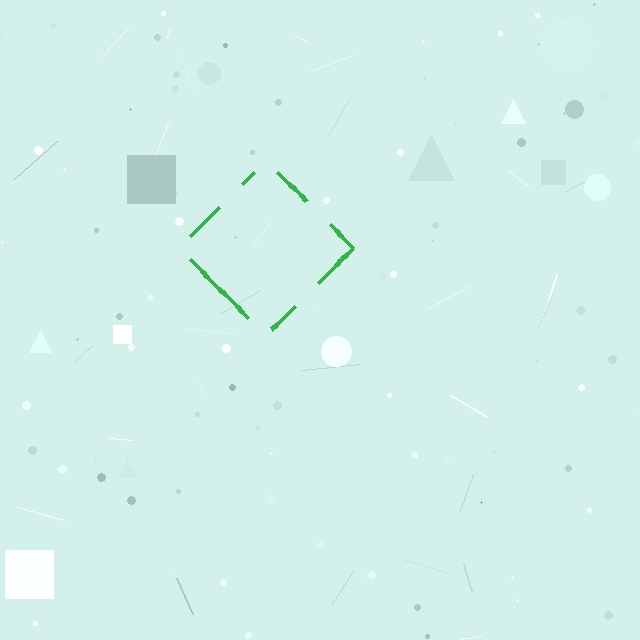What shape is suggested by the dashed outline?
The dashed outline suggests a diamond.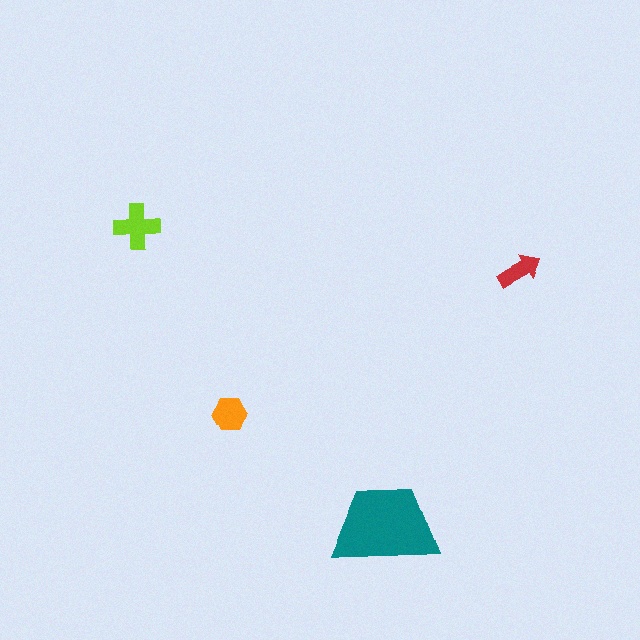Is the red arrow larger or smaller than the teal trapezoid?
Smaller.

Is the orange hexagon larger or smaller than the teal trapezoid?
Smaller.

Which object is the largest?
The teal trapezoid.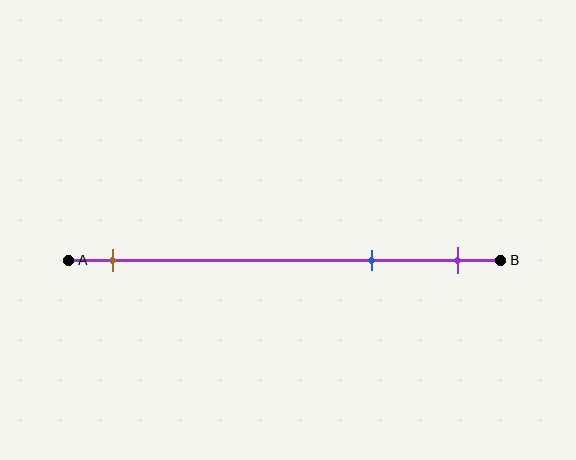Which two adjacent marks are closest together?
The blue and purple marks are the closest adjacent pair.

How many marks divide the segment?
There are 3 marks dividing the segment.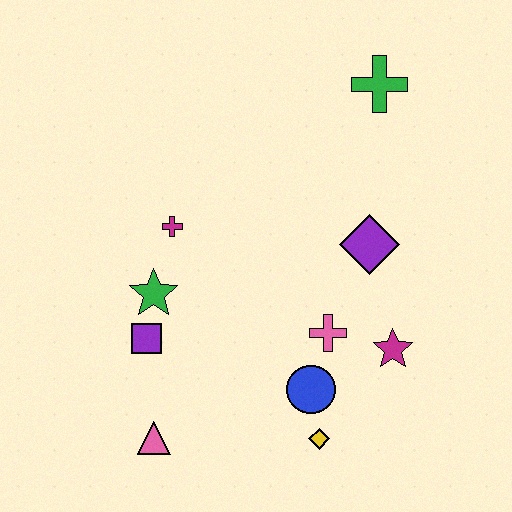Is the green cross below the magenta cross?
No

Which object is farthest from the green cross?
The pink triangle is farthest from the green cross.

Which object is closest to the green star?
The purple square is closest to the green star.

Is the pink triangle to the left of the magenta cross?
Yes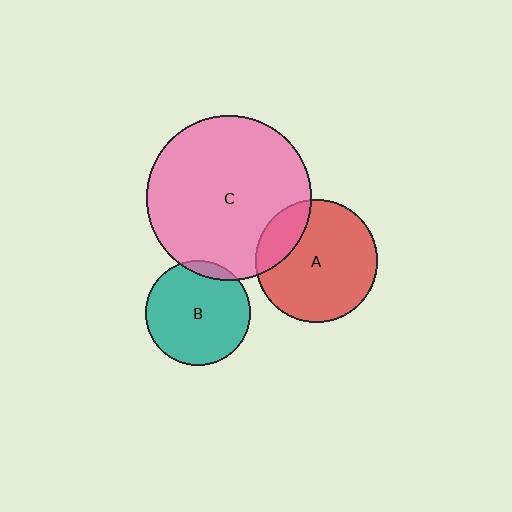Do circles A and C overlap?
Yes.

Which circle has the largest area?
Circle C (pink).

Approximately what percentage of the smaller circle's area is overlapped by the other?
Approximately 20%.